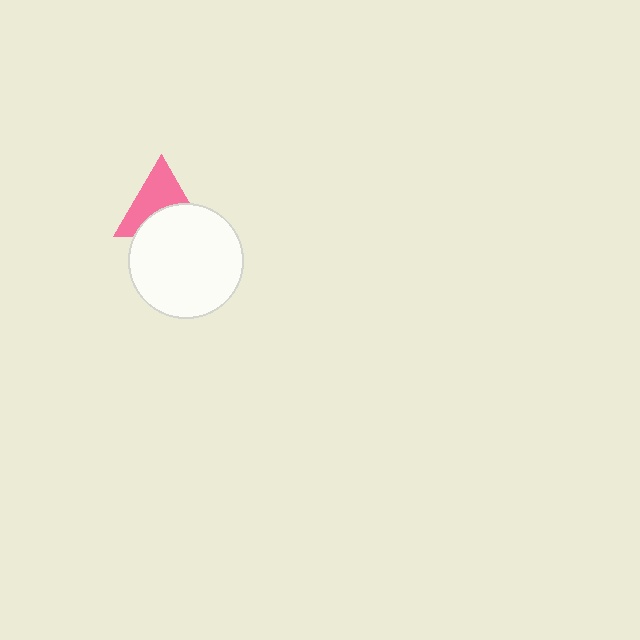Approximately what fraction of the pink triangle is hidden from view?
Roughly 44% of the pink triangle is hidden behind the white circle.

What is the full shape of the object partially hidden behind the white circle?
The partially hidden object is a pink triangle.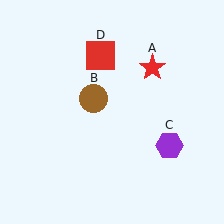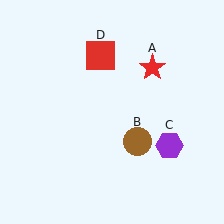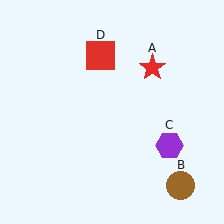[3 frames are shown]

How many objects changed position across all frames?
1 object changed position: brown circle (object B).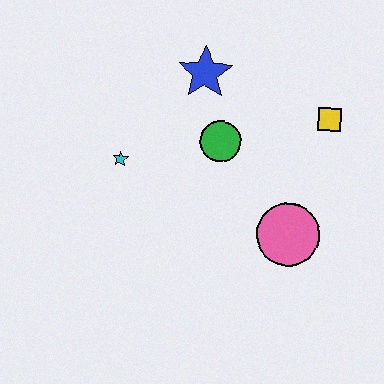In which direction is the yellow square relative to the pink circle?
The yellow square is above the pink circle.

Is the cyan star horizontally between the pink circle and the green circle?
No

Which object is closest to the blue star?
The green circle is closest to the blue star.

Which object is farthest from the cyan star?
The yellow square is farthest from the cyan star.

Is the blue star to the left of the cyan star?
No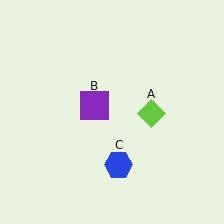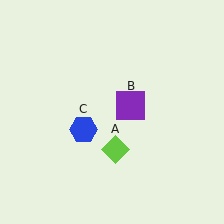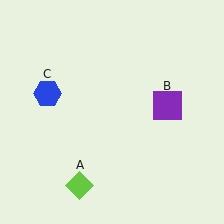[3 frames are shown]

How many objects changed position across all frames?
3 objects changed position: lime diamond (object A), purple square (object B), blue hexagon (object C).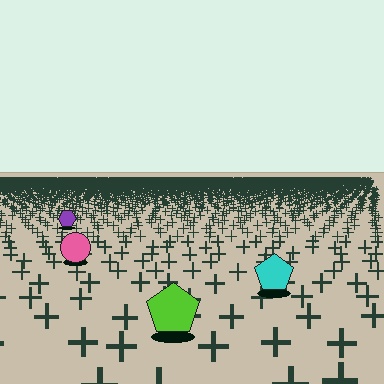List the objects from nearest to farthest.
From nearest to farthest: the lime pentagon, the cyan pentagon, the pink circle, the purple hexagon.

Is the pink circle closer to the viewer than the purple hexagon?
Yes. The pink circle is closer — you can tell from the texture gradient: the ground texture is coarser near it.